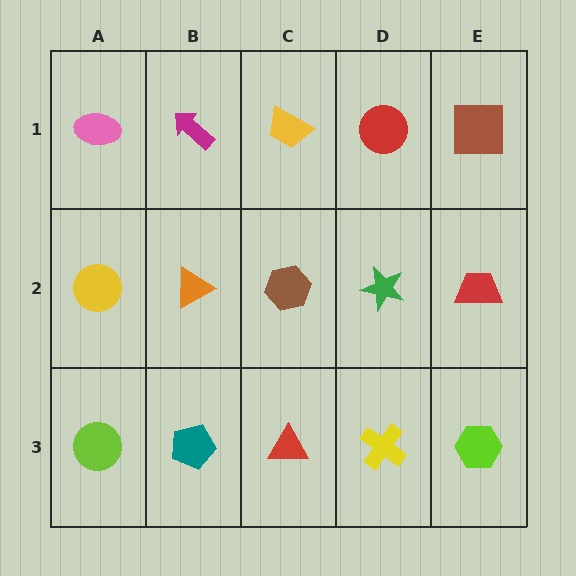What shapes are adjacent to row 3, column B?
An orange triangle (row 2, column B), a lime circle (row 3, column A), a red triangle (row 3, column C).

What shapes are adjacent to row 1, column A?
A yellow circle (row 2, column A), a magenta arrow (row 1, column B).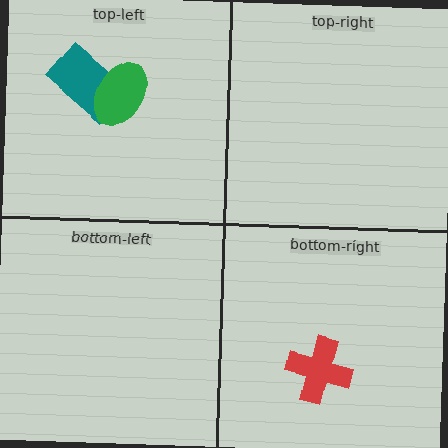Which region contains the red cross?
The bottom-right region.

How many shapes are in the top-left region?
2.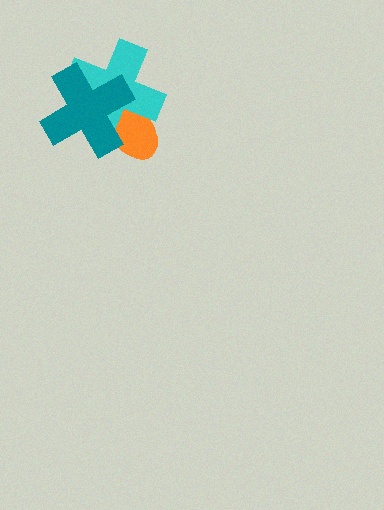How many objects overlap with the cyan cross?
2 objects overlap with the cyan cross.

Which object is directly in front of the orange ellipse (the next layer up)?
The cyan cross is directly in front of the orange ellipse.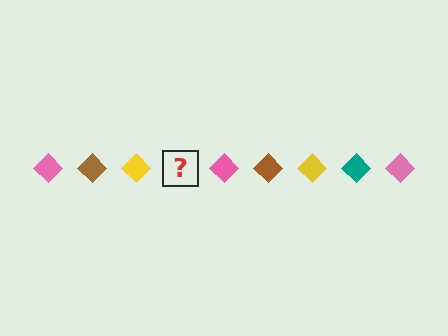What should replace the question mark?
The question mark should be replaced with a teal diamond.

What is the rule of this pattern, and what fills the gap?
The rule is that the pattern cycles through pink, brown, yellow, teal diamonds. The gap should be filled with a teal diamond.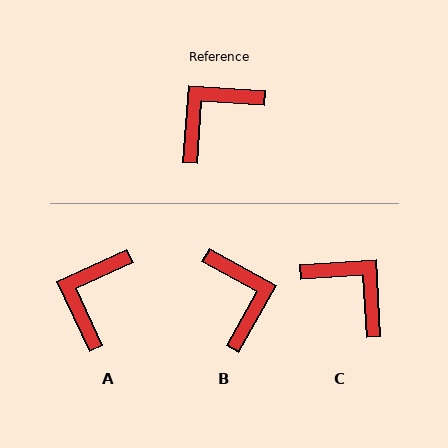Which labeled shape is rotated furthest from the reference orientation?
B, about 115 degrees away.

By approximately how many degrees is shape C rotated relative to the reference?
Approximately 82 degrees clockwise.